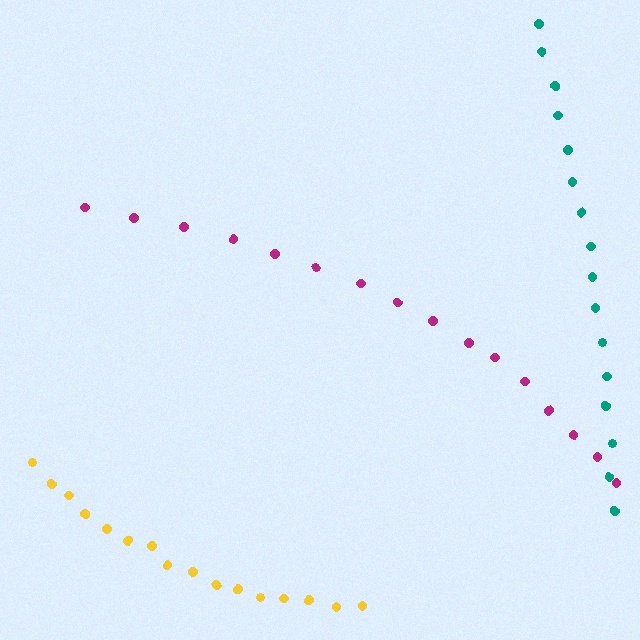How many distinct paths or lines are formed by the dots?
There are 3 distinct paths.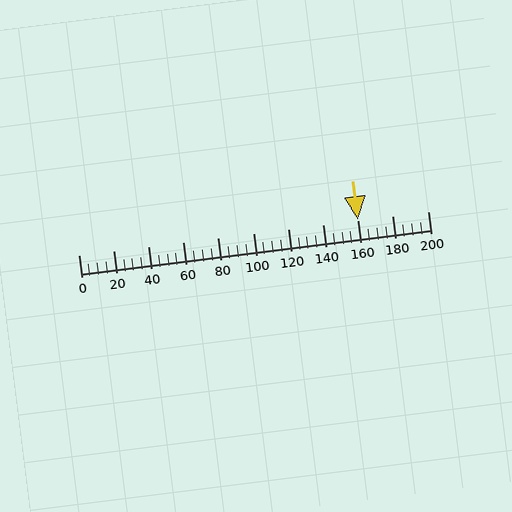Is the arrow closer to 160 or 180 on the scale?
The arrow is closer to 160.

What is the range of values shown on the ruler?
The ruler shows values from 0 to 200.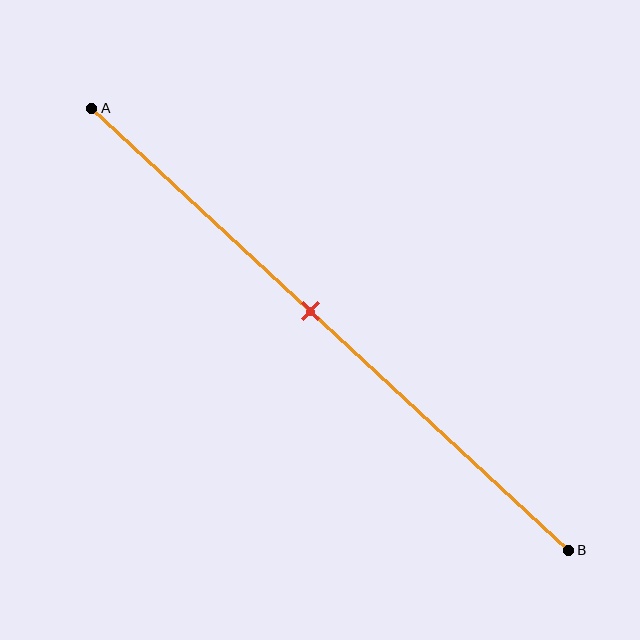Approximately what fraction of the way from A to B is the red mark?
The red mark is approximately 45% of the way from A to B.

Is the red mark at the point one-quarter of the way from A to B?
No, the mark is at about 45% from A, not at the 25% one-quarter point.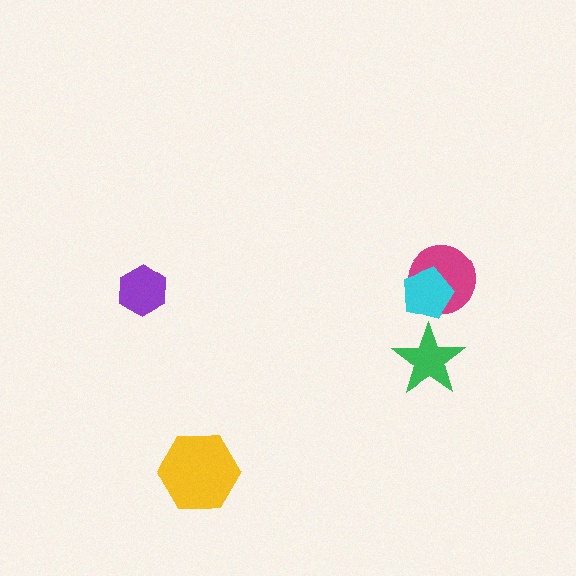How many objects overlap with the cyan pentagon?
1 object overlaps with the cyan pentagon.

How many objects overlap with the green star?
0 objects overlap with the green star.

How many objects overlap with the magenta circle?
1 object overlaps with the magenta circle.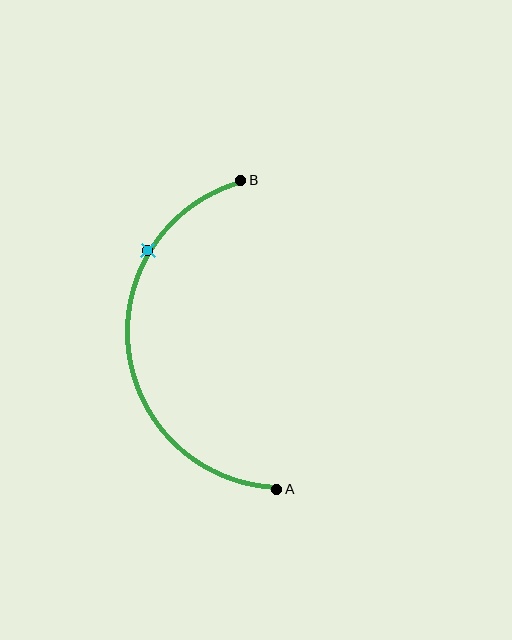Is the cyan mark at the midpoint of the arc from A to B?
No. The cyan mark lies on the arc but is closer to endpoint B. The arc midpoint would be at the point on the curve equidistant along the arc from both A and B.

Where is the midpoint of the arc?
The arc midpoint is the point on the curve farthest from the straight line joining A and B. It sits to the left of that line.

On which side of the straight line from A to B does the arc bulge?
The arc bulges to the left of the straight line connecting A and B.